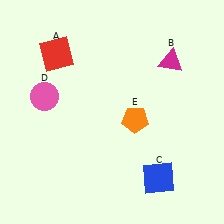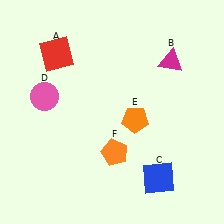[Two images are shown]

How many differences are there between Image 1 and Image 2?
There is 1 difference between the two images.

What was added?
An orange pentagon (F) was added in Image 2.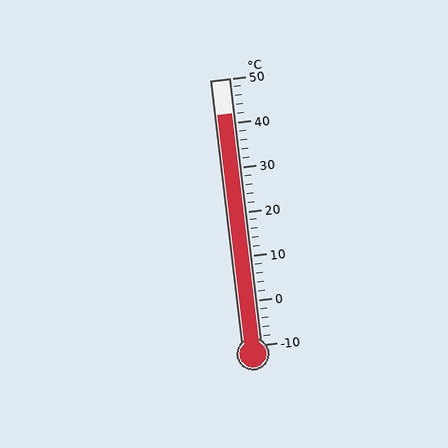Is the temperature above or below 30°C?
The temperature is above 30°C.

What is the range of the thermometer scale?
The thermometer scale ranges from -10°C to 50°C.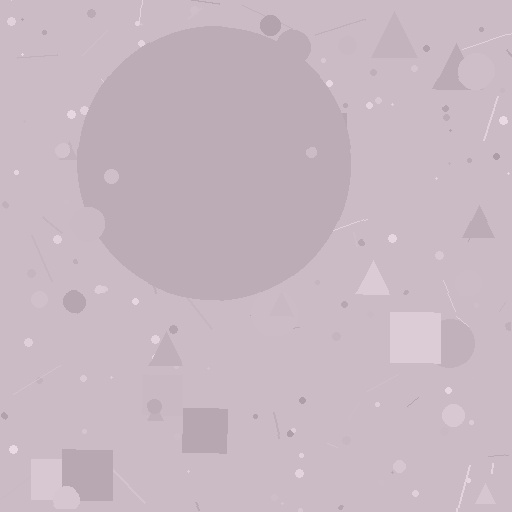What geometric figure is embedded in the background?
A circle is embedded in the background.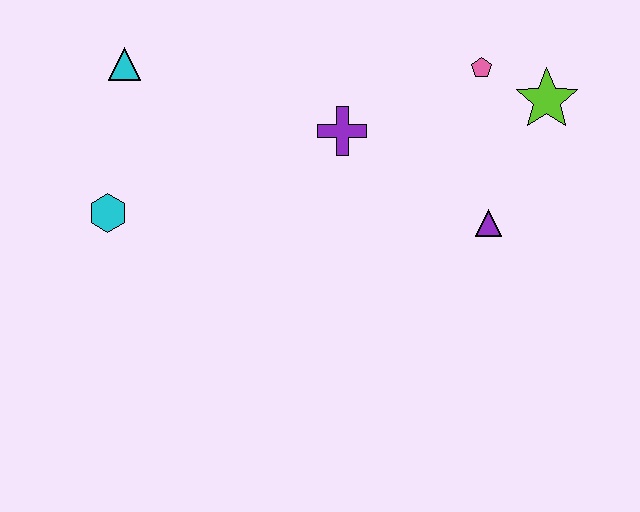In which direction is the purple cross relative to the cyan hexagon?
The purple cross is to the right of the cyan hexagon.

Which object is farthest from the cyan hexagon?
The lime star is farthest from the cyan hexagon.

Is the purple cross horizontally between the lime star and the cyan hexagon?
Yes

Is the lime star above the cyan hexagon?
Yes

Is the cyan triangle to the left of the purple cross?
Yes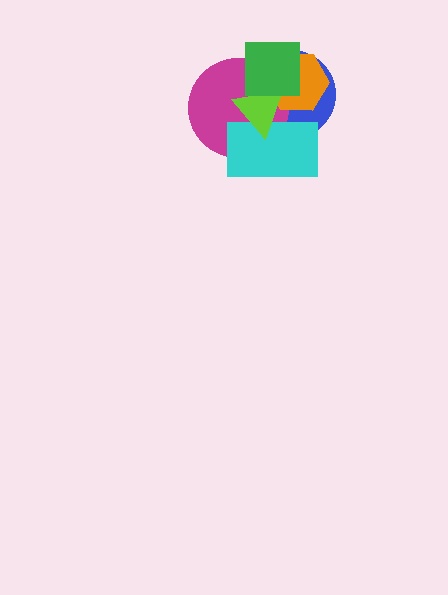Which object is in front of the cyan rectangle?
The lime triangle is in front of the cyan rectangle.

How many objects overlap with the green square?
4 objects overlap with the green square.